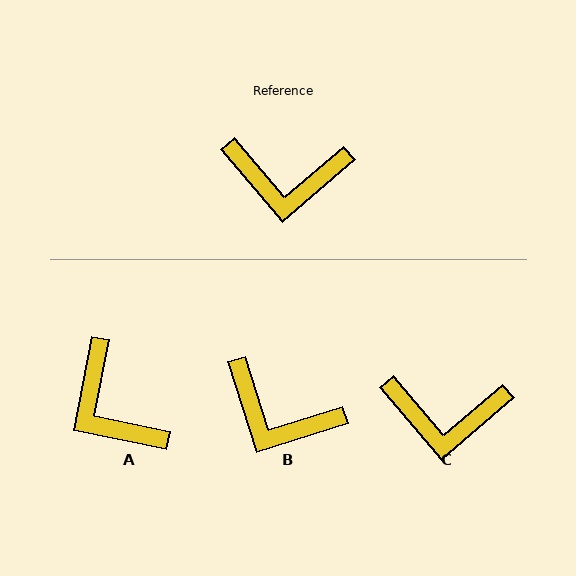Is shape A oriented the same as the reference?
No, it is off by about 52 degrees.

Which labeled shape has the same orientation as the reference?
C.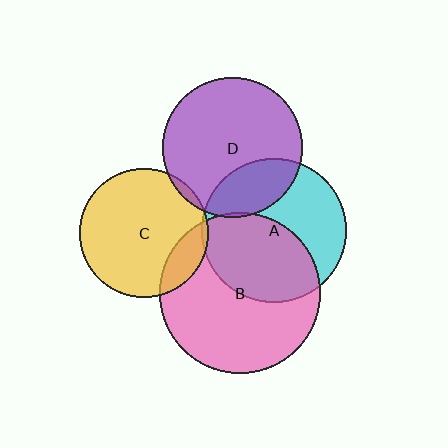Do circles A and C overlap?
Yes.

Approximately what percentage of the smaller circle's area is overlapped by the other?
Approximately 5%.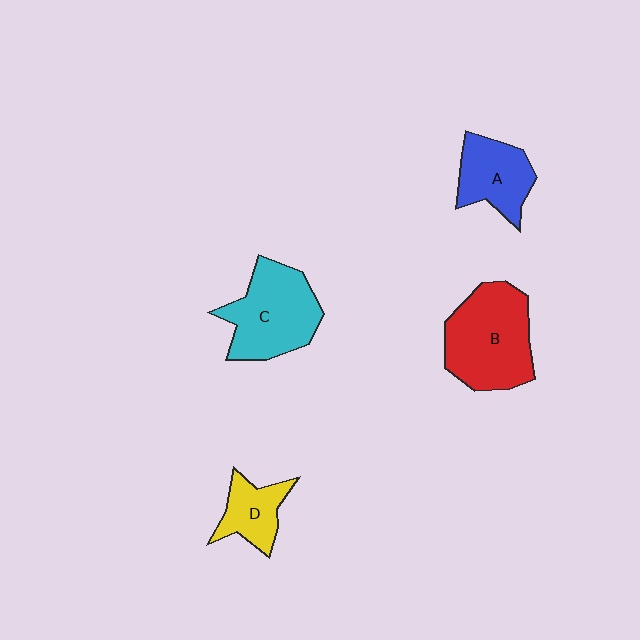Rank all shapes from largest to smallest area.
From largest to smallest: B (red), C (cyan), A (blue), D (yellow).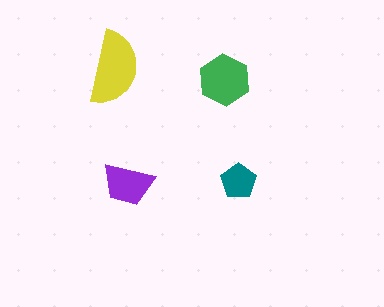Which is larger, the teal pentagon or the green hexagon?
The green hexagon.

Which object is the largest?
The yellow semicircle.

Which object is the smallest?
The teal pentagon.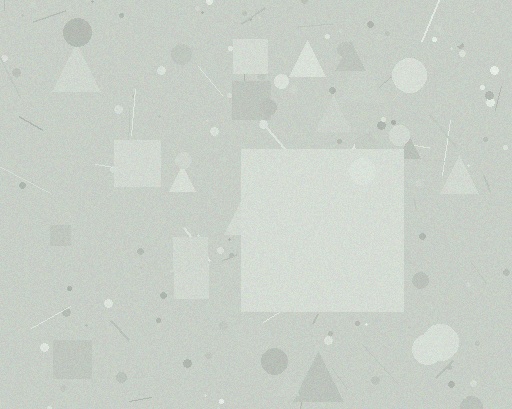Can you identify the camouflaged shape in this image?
The camouflaged shape is a square.